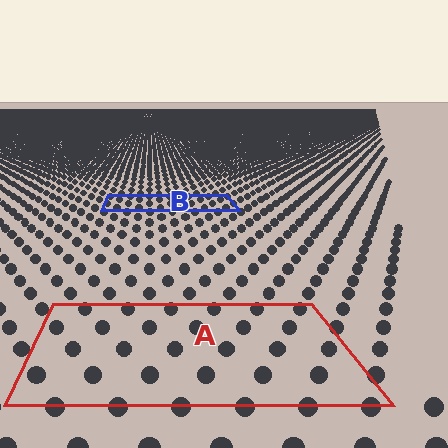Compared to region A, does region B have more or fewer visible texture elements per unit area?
Region B has more texture elements per unit area — they are packed more densely because it is farther away.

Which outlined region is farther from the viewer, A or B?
Region B is farther from the viewer — the texture elements inside it appear smaller and more densely packed.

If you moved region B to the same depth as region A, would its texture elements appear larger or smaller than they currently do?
They would appear larger. At a closer depth, the same texture elements are projected at a bigger on-screen size.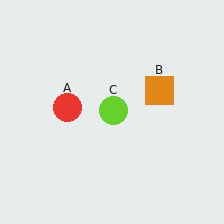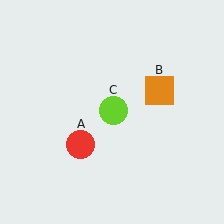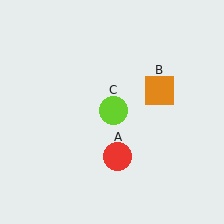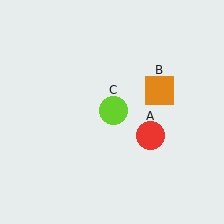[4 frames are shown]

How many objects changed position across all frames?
1 object changed position: red circle (object A).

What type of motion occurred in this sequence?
The red circle (object A) rotated counterclockwise around the center of the scene.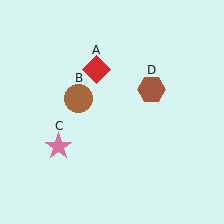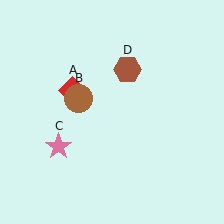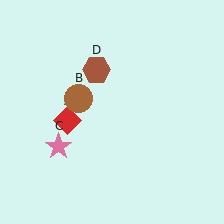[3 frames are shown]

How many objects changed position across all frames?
2 objects changed position: red diamond (object A), brown hexagon (object D).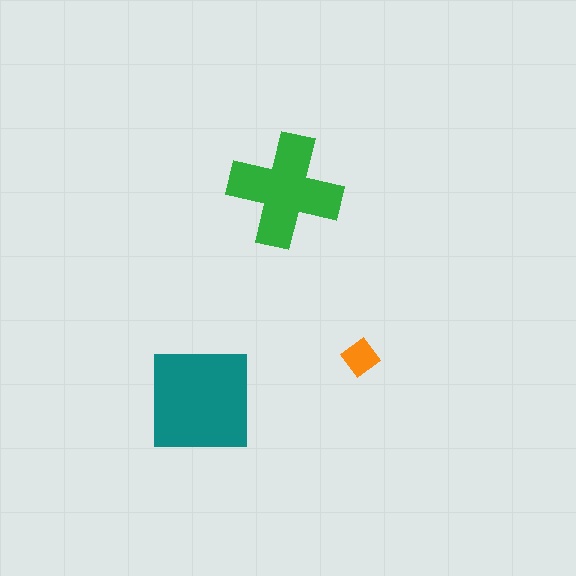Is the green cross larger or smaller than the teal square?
Smaller.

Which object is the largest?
The teal square.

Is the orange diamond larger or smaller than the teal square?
Smaller.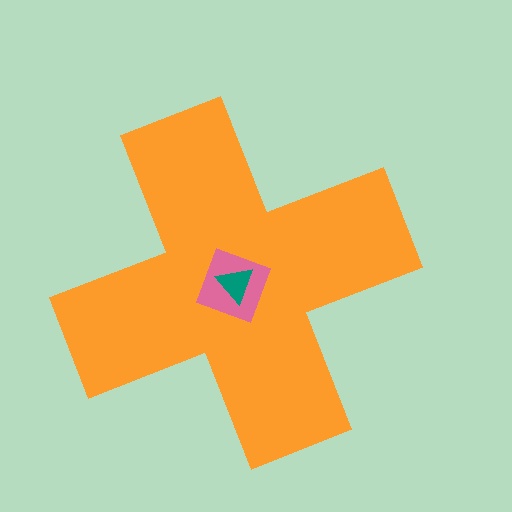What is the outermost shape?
The orange cross.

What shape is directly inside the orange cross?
The pink square.